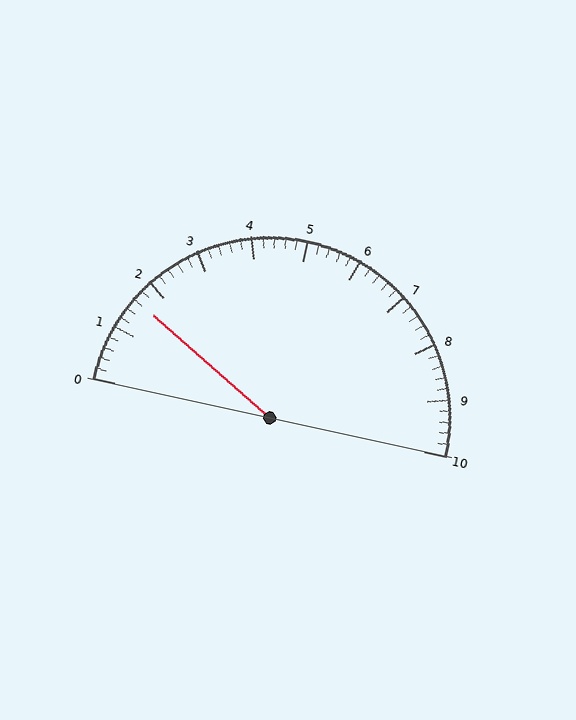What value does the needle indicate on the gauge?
The needle indicates approximately 1.6.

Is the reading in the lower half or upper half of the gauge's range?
The reading is in the lower half of the range (0 to 10).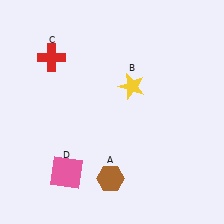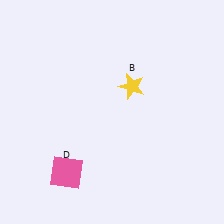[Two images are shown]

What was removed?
The red cross (C), the brown hexagon (A) were removed in Image 2.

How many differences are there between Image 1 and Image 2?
There are 2 differences between the two images.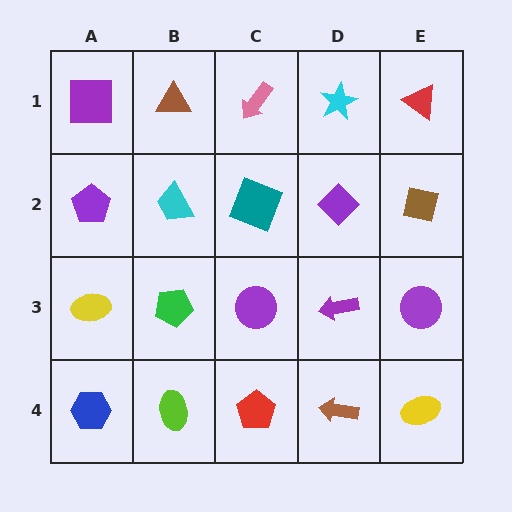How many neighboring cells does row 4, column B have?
3.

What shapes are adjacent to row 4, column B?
A green pentagon (row 3, column B), a blue hexagon (row 4, column A), a red pentagon (row 4, column C).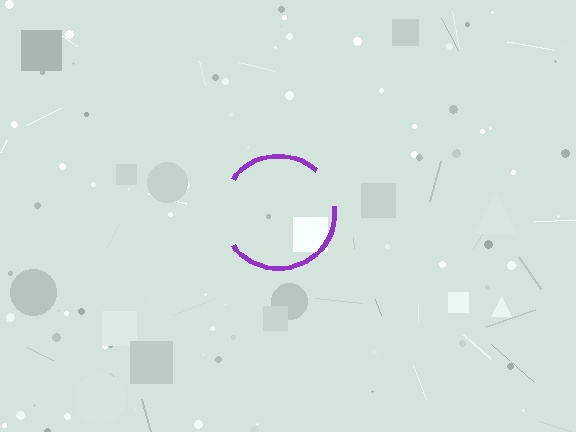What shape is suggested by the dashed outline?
The dashed outline suggests a circle.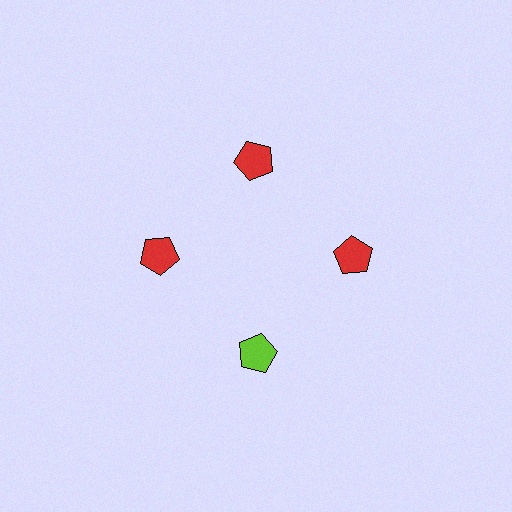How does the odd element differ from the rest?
It has a different color: lime instead of red.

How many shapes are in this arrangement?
There are 4 shapes arranged in a ring pattern.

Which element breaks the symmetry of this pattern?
The lime pentagon at roughly the 6 o'clock position breaks the symmetry. All other shapes are red pentagons.